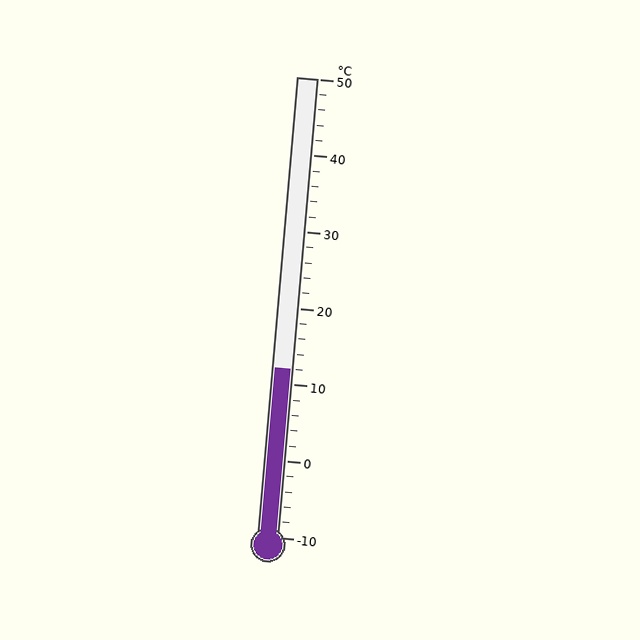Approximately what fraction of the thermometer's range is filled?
The thermometer is filled to approximately 35% of its range.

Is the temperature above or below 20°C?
The temperature is below 20°C.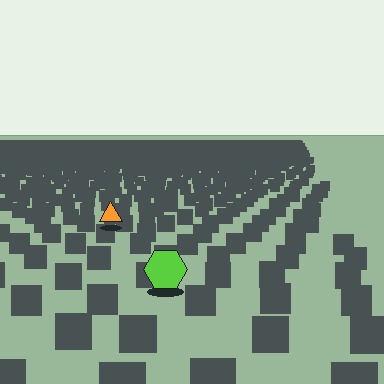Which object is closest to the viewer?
The lime hexagon is closest. The texture marks near it are larger and more spread out.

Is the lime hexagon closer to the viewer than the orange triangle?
Yes. The lime hexagon is closer — you can tell from the texture gradient: the ground texture is coarser near it.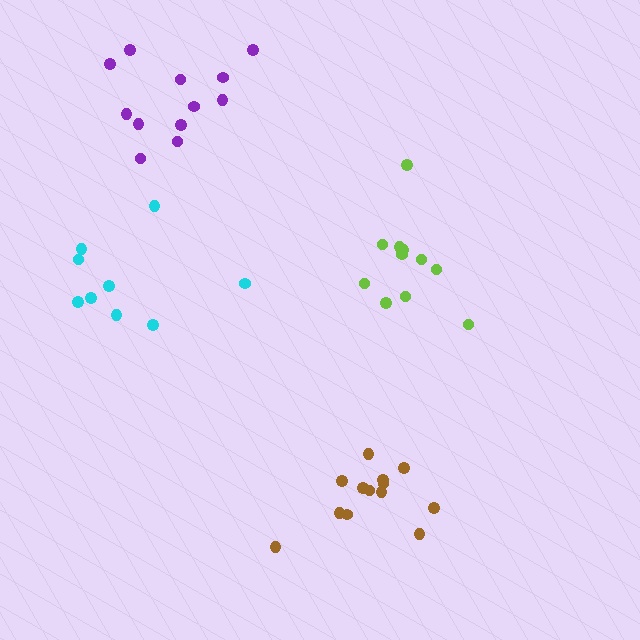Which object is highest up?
The purple cluster is topmost.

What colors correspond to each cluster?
The clusters are colored: purple, cyan, lime, brown.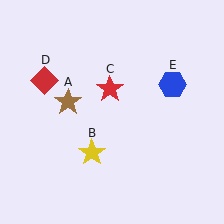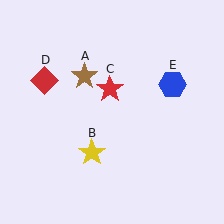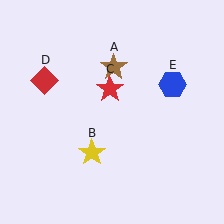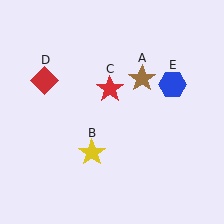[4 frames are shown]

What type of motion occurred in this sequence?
The brown star (object A) rotated clockwise around the center of the scene.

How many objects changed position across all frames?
1 object changed position: brown star (object A).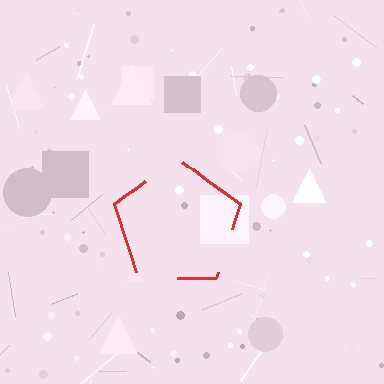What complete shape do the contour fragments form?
The contour fragments form a pentagon.